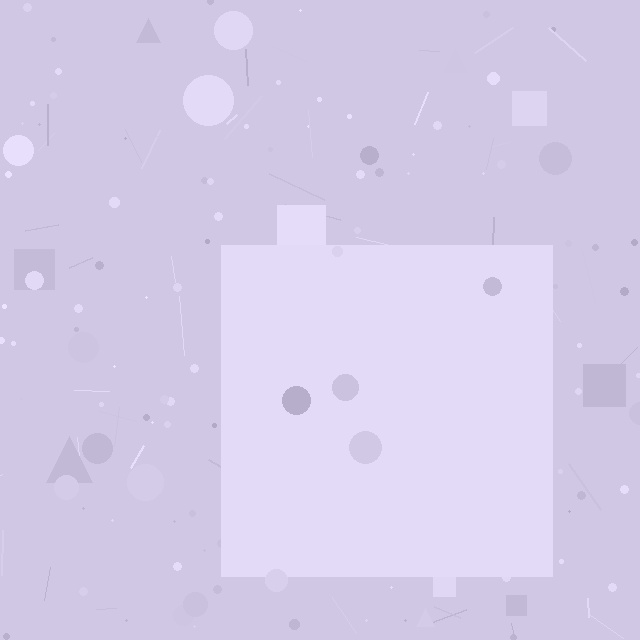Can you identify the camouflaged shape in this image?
The camouflaged shape is a square.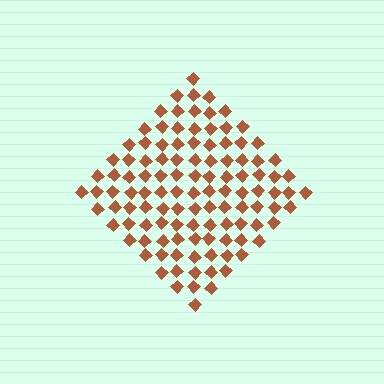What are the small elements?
The small elements are diamonds.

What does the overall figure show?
The overall figure shows a diamond.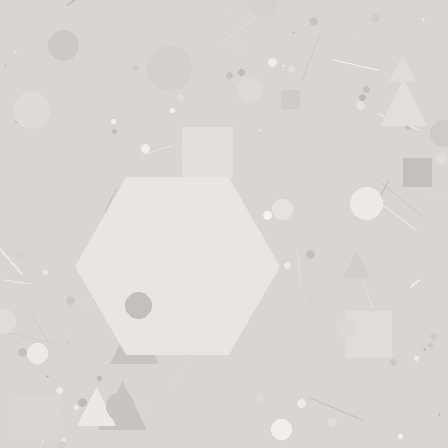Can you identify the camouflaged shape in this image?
The camouflaged shape is a hexagon.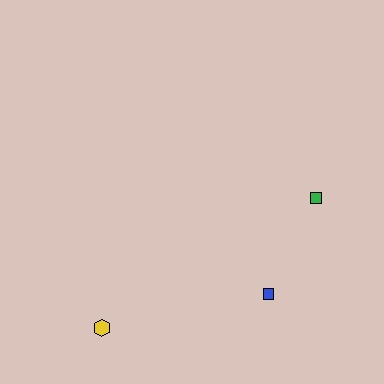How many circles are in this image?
There are no circles.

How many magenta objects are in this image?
There are no magenta objects.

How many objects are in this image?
There are 3 objects.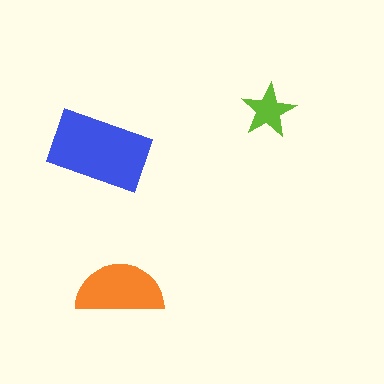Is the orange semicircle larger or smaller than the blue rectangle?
Smaller.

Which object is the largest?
The blue rectangle.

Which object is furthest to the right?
The lime star is rightmost.